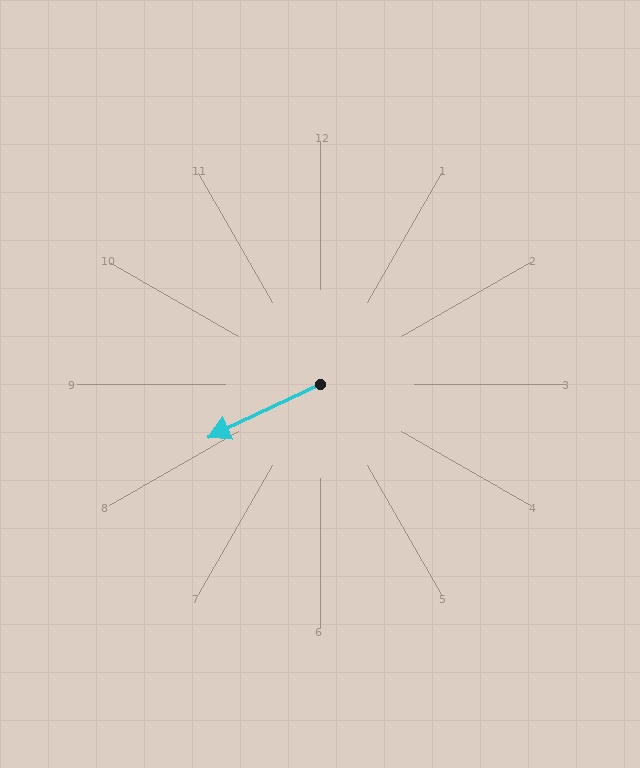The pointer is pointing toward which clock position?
Roughly 8 o'clock.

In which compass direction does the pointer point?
Southwest.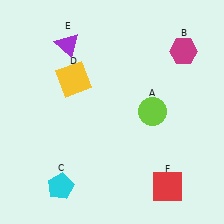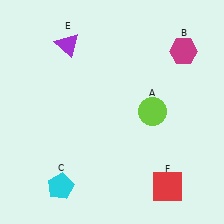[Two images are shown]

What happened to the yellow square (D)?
The yellow square (D) was removed in Image 2. It was in the top-left area of Image 1.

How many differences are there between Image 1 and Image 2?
There is 1 difference between the two images.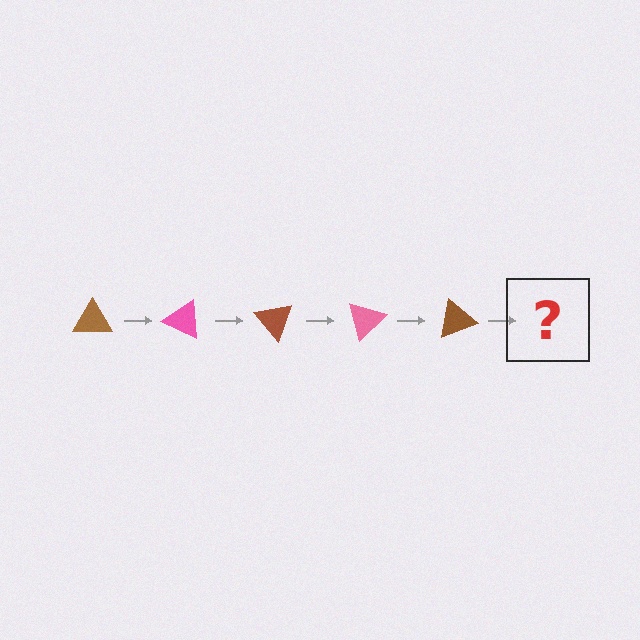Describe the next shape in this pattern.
It should be a pink triangle, rotated 125 degrees from the start.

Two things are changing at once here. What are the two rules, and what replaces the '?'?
The two rules are that it rotates 25 degrees each step and the color cycles through brown and pink. The '?' should be a pink triangle, rotated 125 degrees from the start.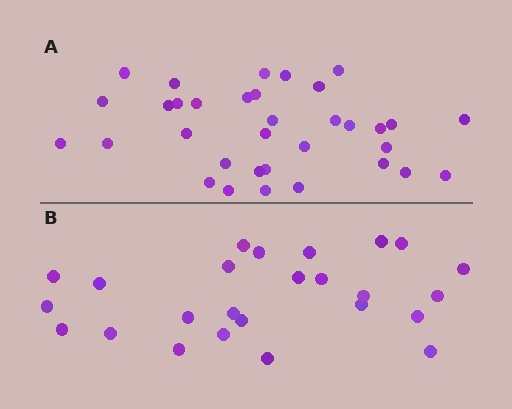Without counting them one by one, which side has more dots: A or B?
Region A (the top region) has more dots.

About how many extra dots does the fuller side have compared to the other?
Region A has roughly 8 or so more dots than region B.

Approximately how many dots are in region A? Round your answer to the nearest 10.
About 30 dots. (The exact count is 34, which rounds to 30.)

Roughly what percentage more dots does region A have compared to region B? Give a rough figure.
About 35% more.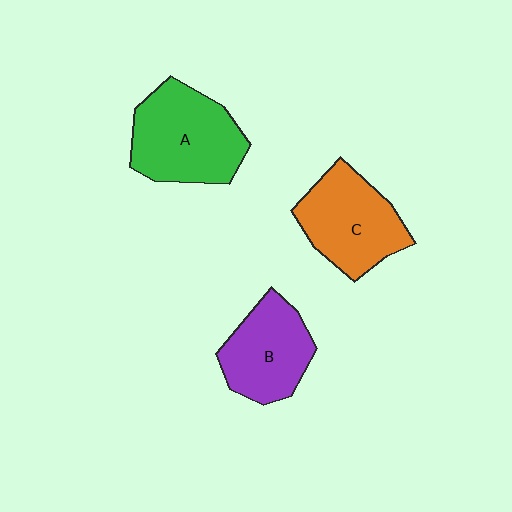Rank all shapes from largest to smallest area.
From largest to smallest: A (green), C (orange), B (purple).